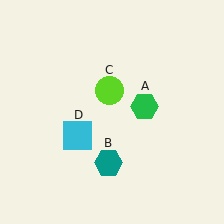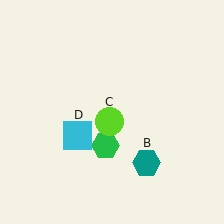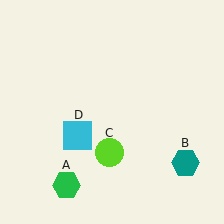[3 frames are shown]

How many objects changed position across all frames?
3 objects changed position: green hexagon (object A), teal hexagon (object B), lime circle (object C).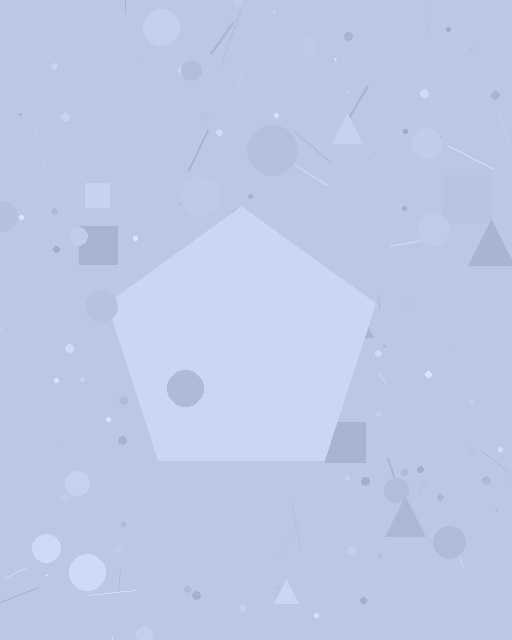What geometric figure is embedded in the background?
A pentagon is embedded in the background.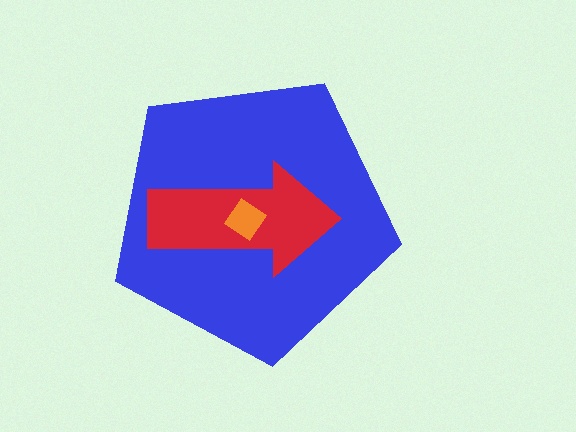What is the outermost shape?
The blue pentagon.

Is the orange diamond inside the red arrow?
Yes.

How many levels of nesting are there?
3.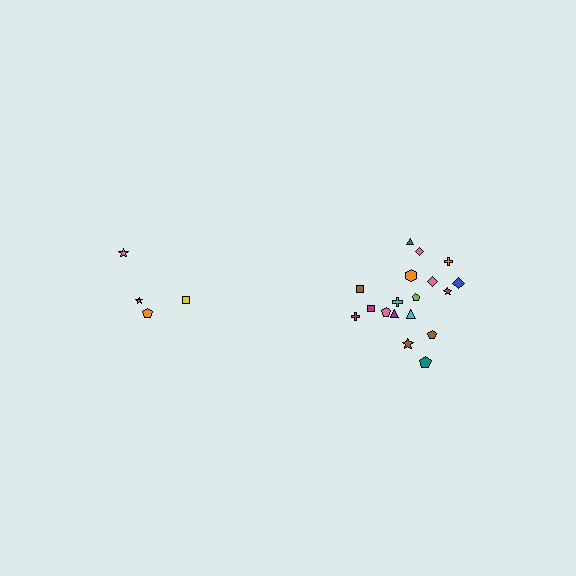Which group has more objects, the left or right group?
The right group.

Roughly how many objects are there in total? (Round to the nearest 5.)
Roughly 20 objects in total.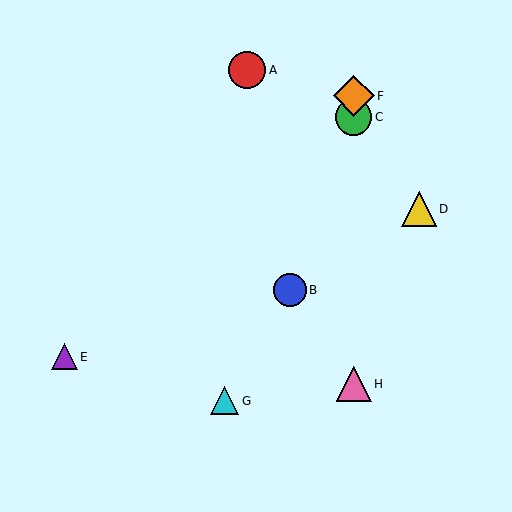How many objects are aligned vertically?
3 objects (C, F, H) are aligned vertically.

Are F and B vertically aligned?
No, F is at x≈354 and B is at x≈290.